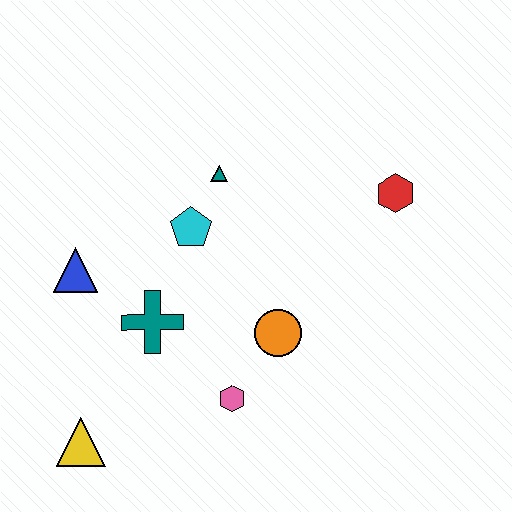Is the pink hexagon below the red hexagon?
Yes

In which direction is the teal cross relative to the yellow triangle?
The teal cross is above the yellow triangle.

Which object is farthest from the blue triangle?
The red hexagon is farthest from the blue triangle.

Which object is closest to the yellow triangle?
The teal cross is closest to the yellow triangle.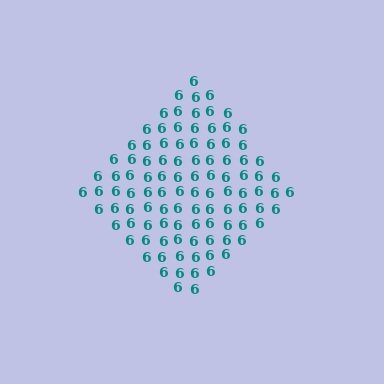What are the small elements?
The small elements are digit 6's.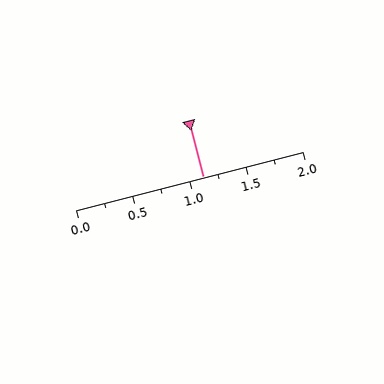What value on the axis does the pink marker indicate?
The marker indicates approximately 1.12.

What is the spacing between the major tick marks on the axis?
The major ticks are spaced 0.5 apart.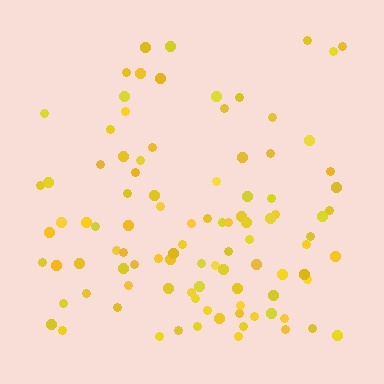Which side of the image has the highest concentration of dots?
The bottom.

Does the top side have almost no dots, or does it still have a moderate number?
Still a moderate number, just noticeably fewer than the bottom.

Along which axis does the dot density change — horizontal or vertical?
Vertical.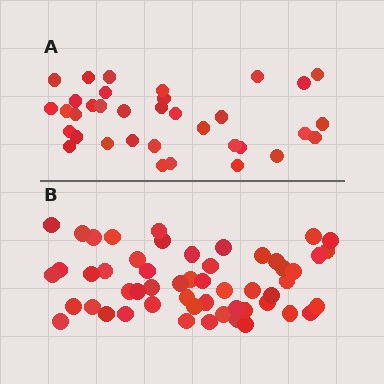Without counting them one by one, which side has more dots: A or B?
Region B (the bottom region) has more dots.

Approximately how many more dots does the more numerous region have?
Region B has approximately 20 more dots than region A.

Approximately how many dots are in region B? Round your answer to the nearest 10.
About 50 dots. (The exact count is 53, which rounds to 50.)